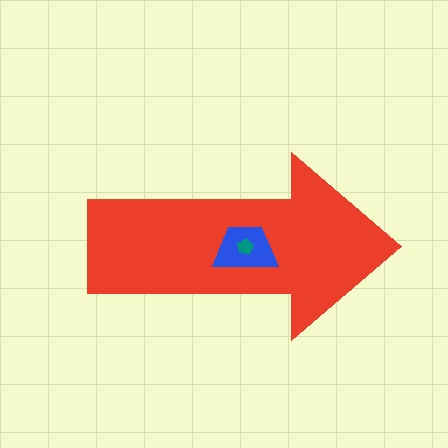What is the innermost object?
The teal pentagon.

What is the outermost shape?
The red arrow.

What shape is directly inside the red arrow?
The blue trapezoid.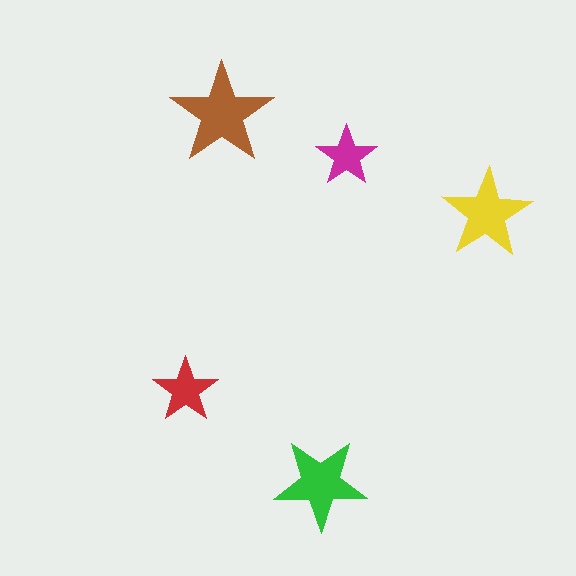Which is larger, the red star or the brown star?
The brown one.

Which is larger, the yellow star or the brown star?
The brown one.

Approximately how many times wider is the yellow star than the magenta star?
About 1.5 times wider.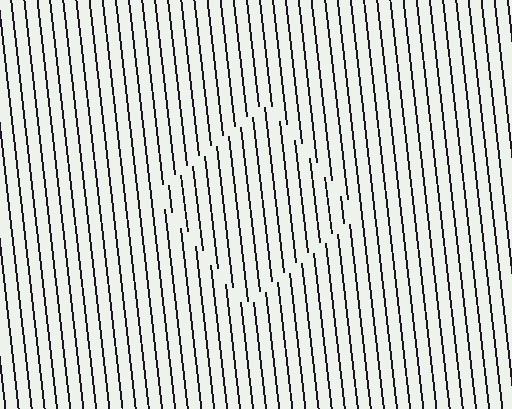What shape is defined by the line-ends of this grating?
An illusory square. The interior of the shape contains the same grating, shifted by half a period — the contour is defined by the phase discontinuity where line-ends from the inner and outer gratings abut.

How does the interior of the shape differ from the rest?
The interior of the shape contains the same grating, shifted by half a period — the contour is defined by the phase discontinuity where line-ends from the inner and outer gratings abut.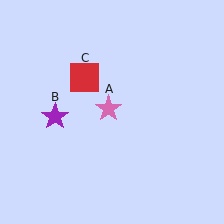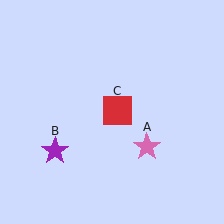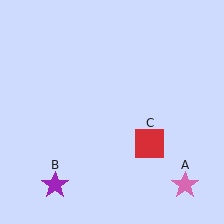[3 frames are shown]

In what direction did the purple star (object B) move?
The purple star (object B) moved down.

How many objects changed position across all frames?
3 objects changed position: pink star (object A), purple star (object B), red square (object C).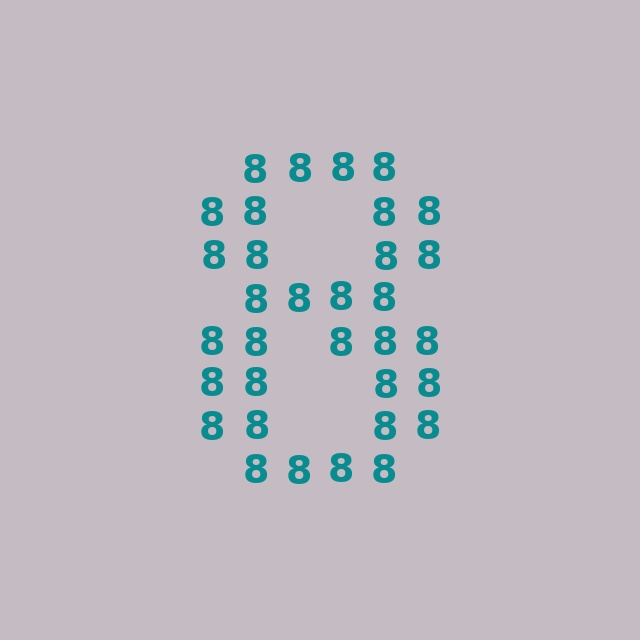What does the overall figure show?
The overall figure shows the digit 8.